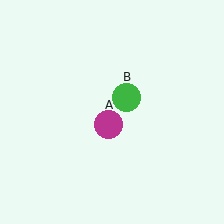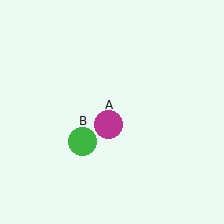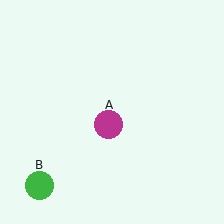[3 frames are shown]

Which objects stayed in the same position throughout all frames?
Magenta circle (object A) remained stationary.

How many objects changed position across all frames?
1 object changed position: green circle (object B).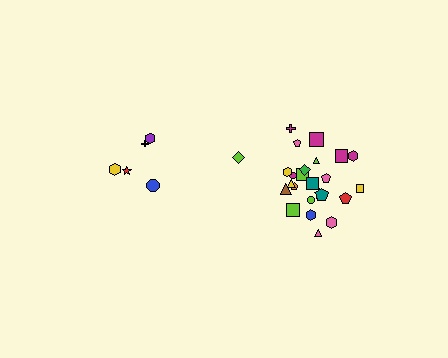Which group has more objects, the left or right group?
The right group.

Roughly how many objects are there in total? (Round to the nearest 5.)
Roughly 30 objects in total.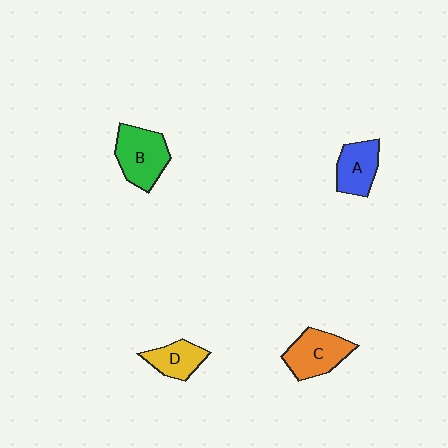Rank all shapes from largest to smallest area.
From largest to smallest: B (green), C (orange), A (blue), D (yellow).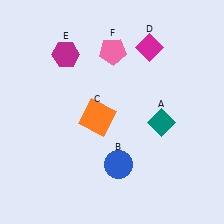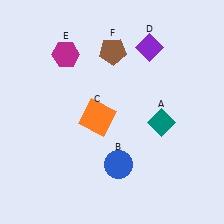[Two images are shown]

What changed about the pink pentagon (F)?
In Image 1, F is pink. In Image 2, it changed to brown.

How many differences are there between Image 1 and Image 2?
There are 2 differences between the two images.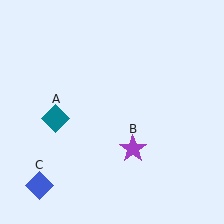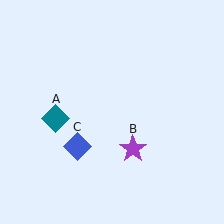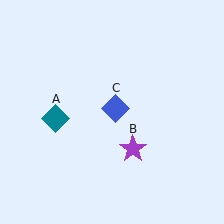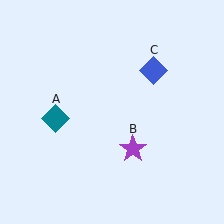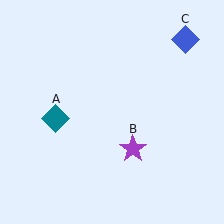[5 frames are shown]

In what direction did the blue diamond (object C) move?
The blue diamond (object C) moved up and to the right.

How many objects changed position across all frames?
1 object changed position: blue diamond (object C).